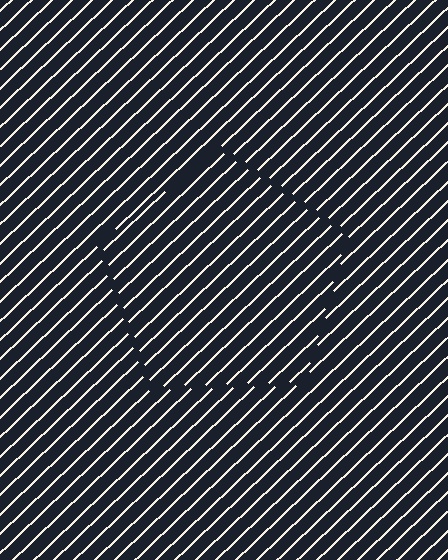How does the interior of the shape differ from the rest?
The interior of the shape contains the same grating, shifted by half a period — the contour is defined by the phase discontinuity where line-ends from the inner and outer gratings abut.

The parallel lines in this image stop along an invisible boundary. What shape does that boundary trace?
An illusory pentagon. The interior of the shape contains the same grating, shifted by half a period — the contour is defined by the phase discontinuity where line-ends from the inner and outer gratings abut.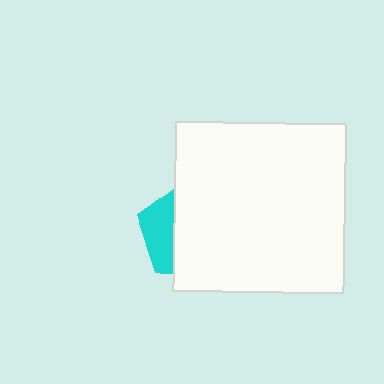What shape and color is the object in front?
The object in front is a white square.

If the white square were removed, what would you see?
You would see the complete cyan pentagon.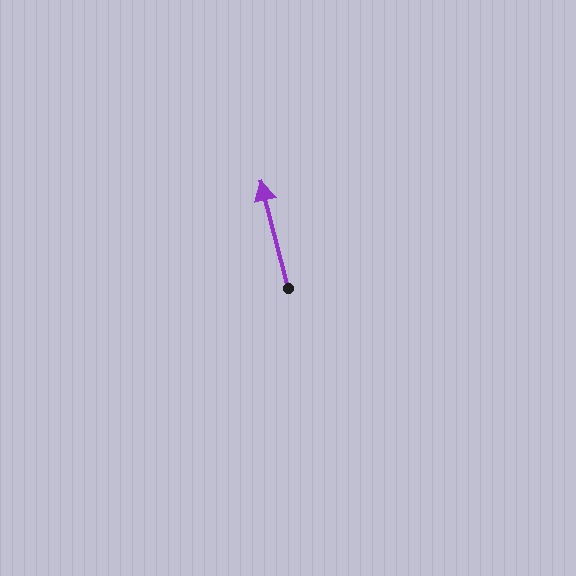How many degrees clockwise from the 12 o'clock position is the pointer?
Approximately 346 degrees.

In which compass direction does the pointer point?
North.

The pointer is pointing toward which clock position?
Roughly 12 o'clock.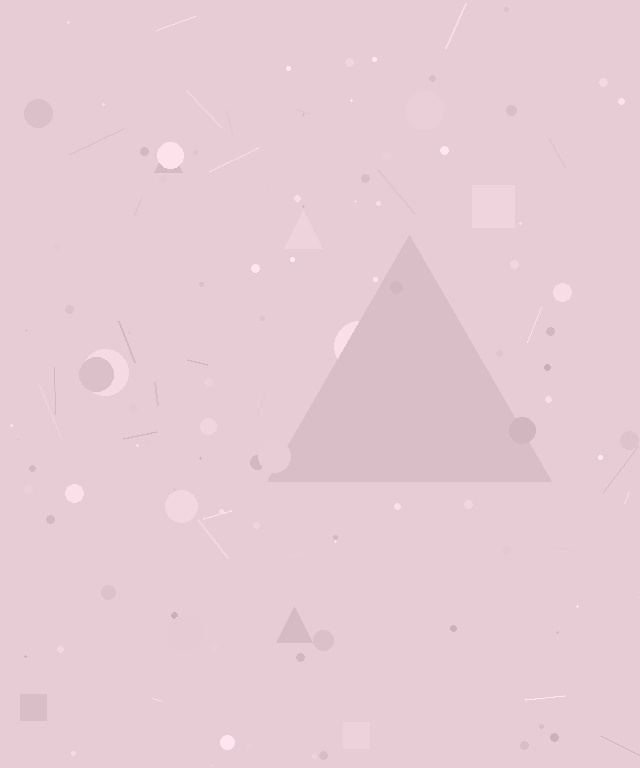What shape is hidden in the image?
A triangle is hidden in the image.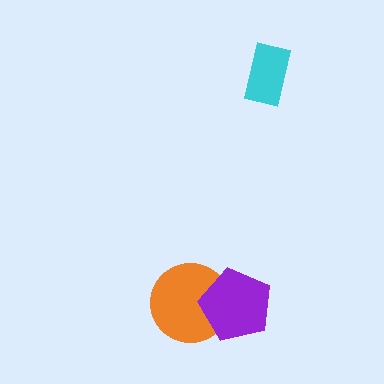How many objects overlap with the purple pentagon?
1 object overlaps with the purple pentagon.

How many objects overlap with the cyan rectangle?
0 objects overlap with the cyan rectangle.